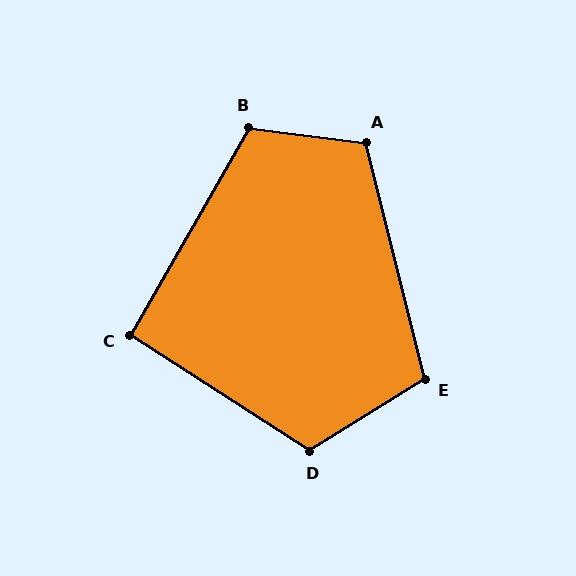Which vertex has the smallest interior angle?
C, at approximately 93 degrees.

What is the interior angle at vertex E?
Approximately 108 degrees (obtuse).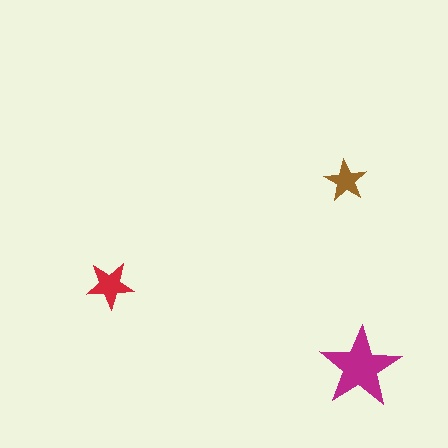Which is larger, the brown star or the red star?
The red one.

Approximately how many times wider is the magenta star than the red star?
About 1.5 times wider.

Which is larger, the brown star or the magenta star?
The magenta one.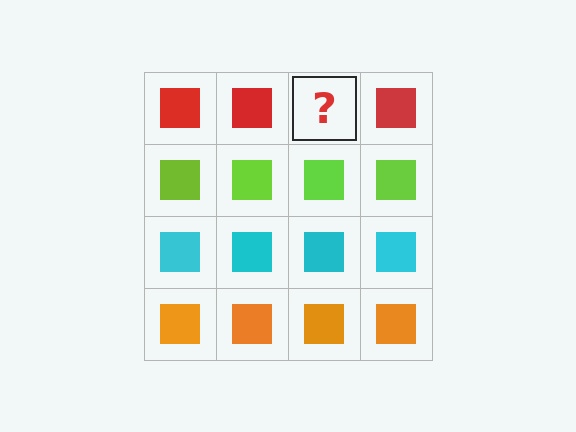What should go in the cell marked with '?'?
The missing cell should contain a red square.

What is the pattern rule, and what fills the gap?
The rule is that each row has a consistent color. The gap should be filled with a red square.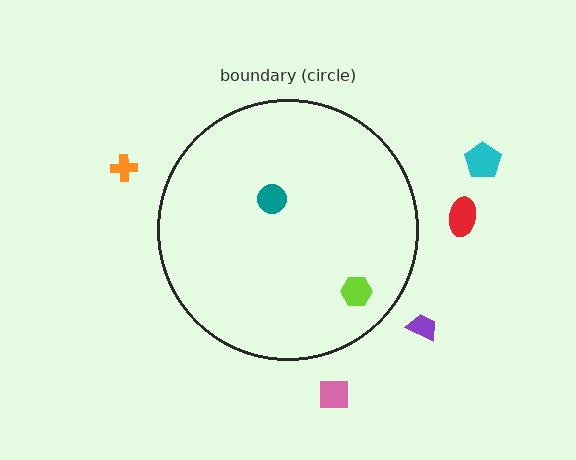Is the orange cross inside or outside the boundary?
Outside.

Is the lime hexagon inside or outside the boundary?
Inside.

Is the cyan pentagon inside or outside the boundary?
Outside.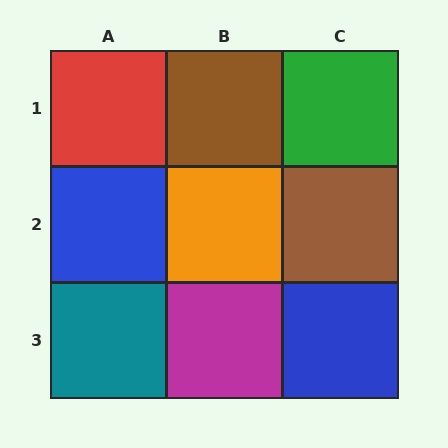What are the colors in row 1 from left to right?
Red, brown, green.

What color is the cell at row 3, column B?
Magenta.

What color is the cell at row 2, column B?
Orange.